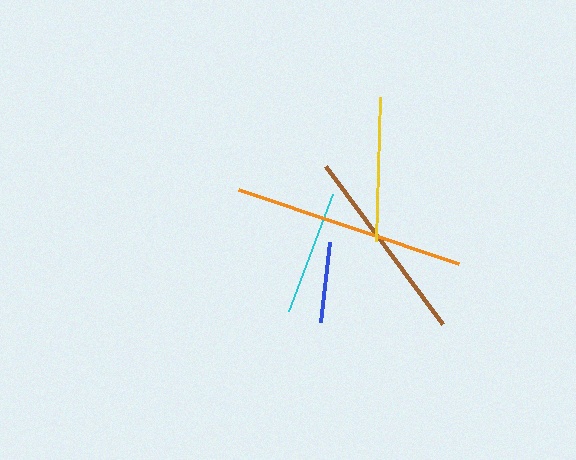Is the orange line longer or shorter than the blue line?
The orange line is longer than the blue line.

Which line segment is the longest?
The orange line is the longest at approximately 232 pixels.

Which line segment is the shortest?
The blue line is the shortest at approximately 80 pixels.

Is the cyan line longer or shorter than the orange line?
The orange line is longer than the cyan line.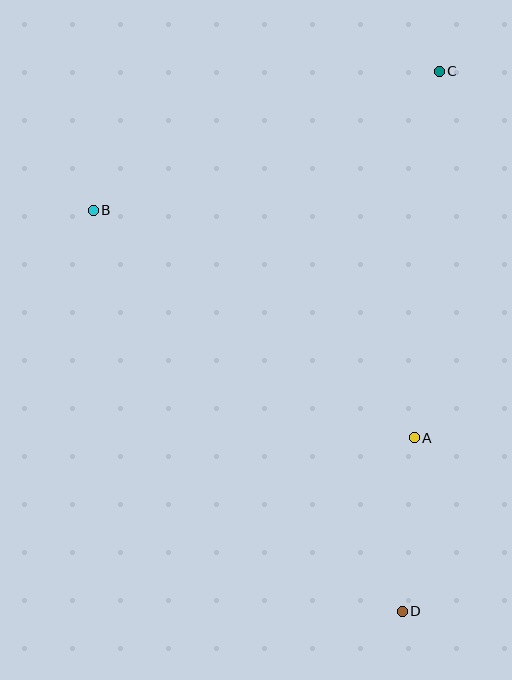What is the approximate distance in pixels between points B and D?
The distance between B and D is approximately 506 pixels.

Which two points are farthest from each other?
Points C and D are farthest from each other.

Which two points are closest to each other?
Points A and D are closest to each other.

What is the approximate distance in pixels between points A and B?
The distance between A and B is approximately 393 pixels.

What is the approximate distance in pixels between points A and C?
The distance between A and C is approximately 368 pixels.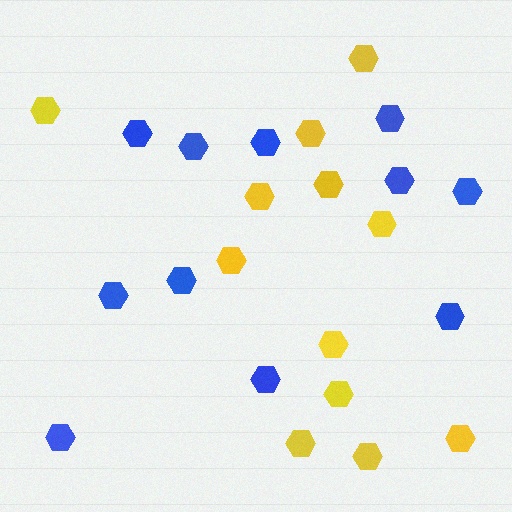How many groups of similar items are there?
There are 2 groups: one group of blue hexagons (11) and one group of yellow hexagons (12).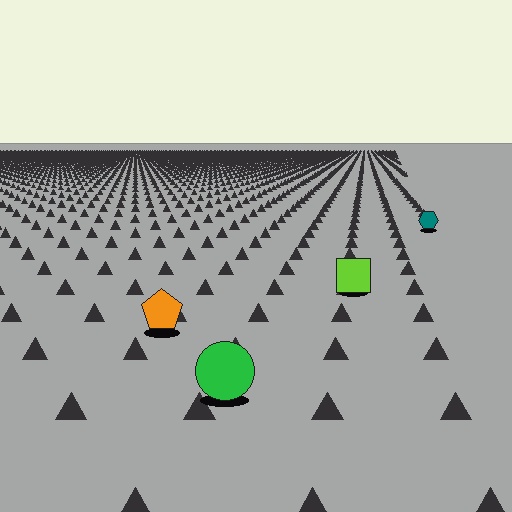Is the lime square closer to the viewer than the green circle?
No. The green circle is closer — you can tell from the texture gradient: the ground texture is coarser near it.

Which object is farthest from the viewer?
The teal hexagon is farthest from the viewer. It appears smaller and the ground texture around it is denser.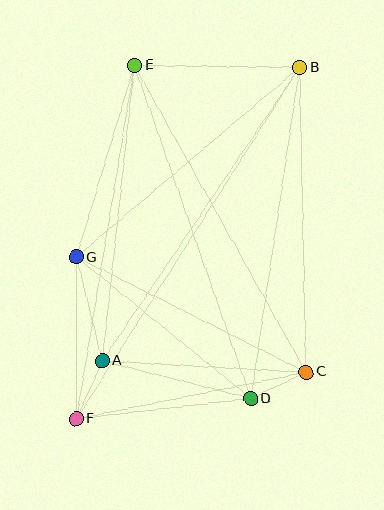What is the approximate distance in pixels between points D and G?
The distance between D and G is approximately 225 pixels.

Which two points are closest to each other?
Points C and D are closest to each other.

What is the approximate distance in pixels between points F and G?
The distance between F and G is approximately 162 pixels.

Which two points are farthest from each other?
Points B and F are farthest from each other.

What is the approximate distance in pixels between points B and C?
The distance between B and C is approximately 304 pixels.